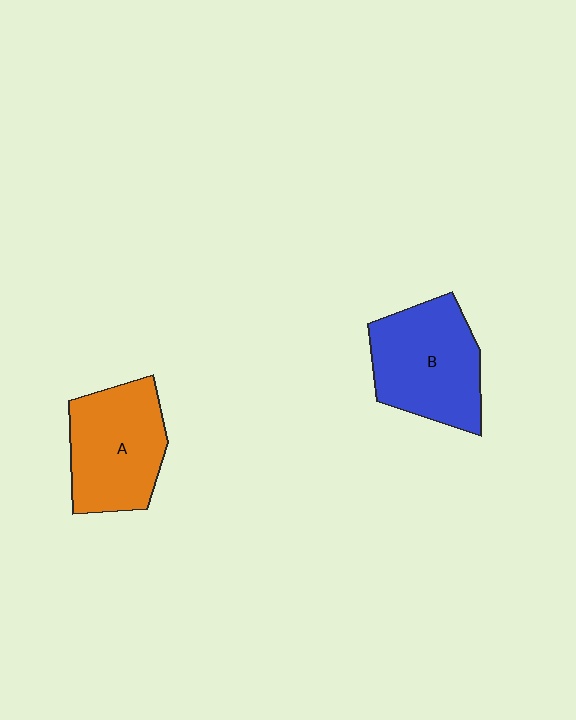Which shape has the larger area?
Shape B (blue).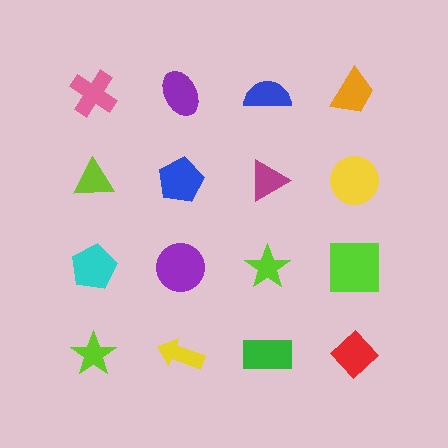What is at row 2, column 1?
A lime triangle.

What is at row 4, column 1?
A lime star.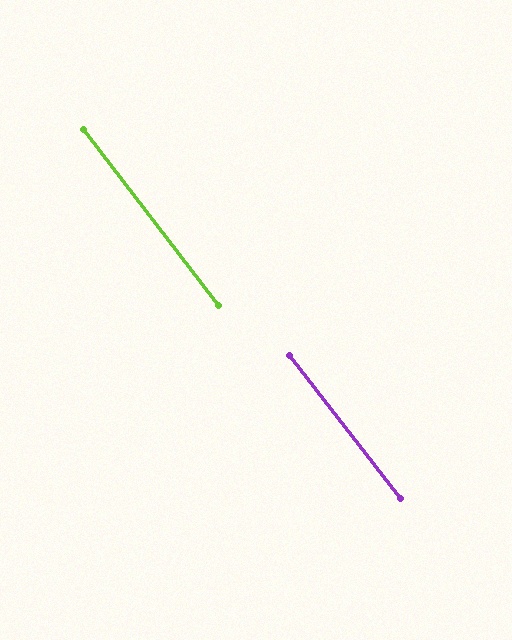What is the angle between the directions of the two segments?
Approximately 0 degrees.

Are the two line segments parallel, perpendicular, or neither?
Parallel — their directions differ by only 0.1°.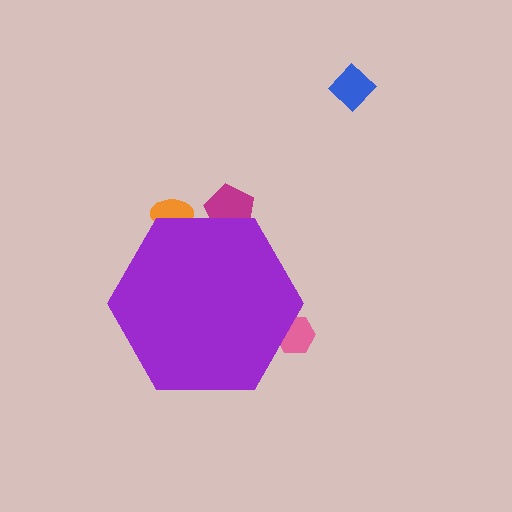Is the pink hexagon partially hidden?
Yes, the pink hexagon is partially hidden behind the purple hexagon.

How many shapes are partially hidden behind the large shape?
3 shapes are partially hidden.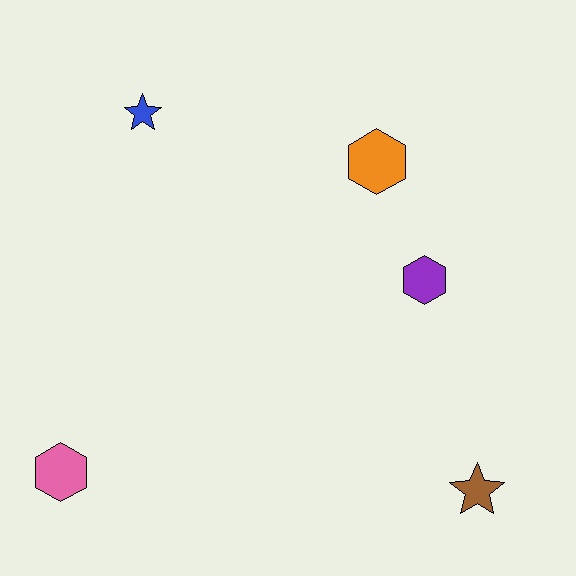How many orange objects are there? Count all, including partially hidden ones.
There is 1 orange object.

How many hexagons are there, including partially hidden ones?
There are 3 hexagons.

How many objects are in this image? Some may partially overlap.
There are 5 objects.